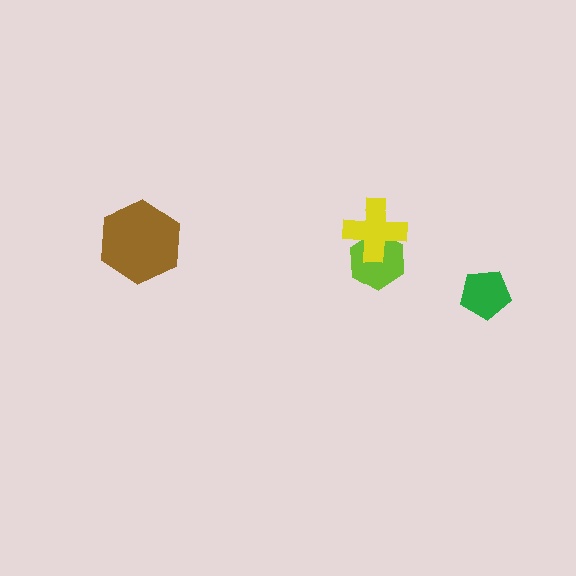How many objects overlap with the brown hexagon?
0 objects overlap with the brown hexagon.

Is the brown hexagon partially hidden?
No, no other shape covers it.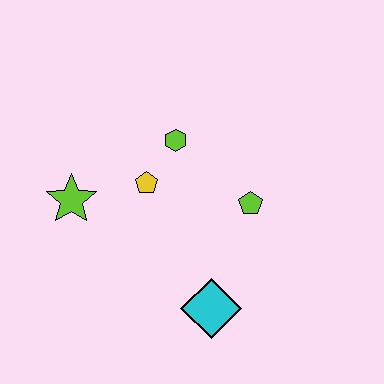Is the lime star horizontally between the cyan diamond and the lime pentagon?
No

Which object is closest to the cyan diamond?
The lime pentagon is closest to the cyan diamond.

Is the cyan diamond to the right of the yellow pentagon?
Yes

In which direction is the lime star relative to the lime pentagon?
The lime star is to the left of the lime pentagon.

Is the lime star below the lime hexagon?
Yes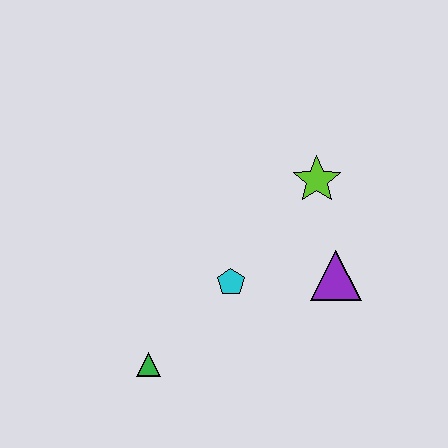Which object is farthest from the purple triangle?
The green triangle is farthest from the purple triangle.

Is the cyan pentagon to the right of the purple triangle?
No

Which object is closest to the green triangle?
The cyan pentagon is closest to the green triangle.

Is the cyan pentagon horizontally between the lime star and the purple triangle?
No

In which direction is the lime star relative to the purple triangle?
The lime star is above the purple triangle.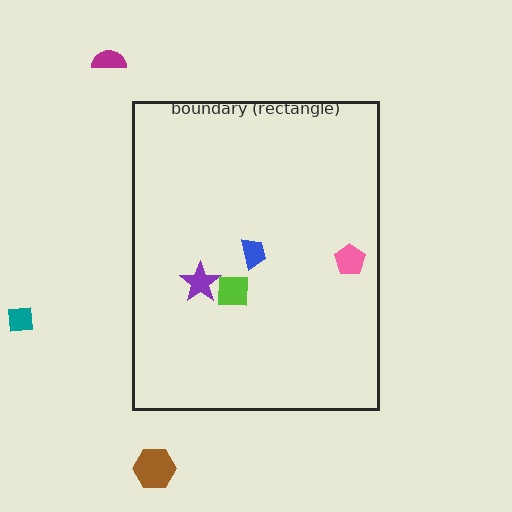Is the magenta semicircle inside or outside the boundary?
Outside.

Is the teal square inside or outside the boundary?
Outside.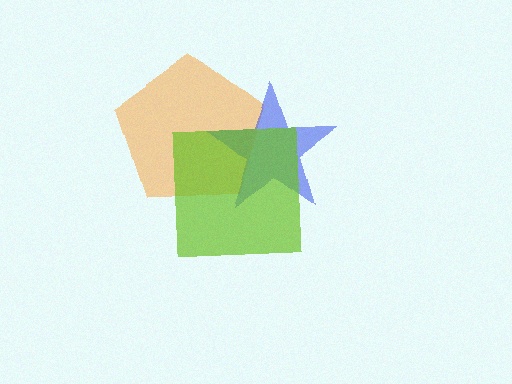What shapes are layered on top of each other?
The layered shapes are: an orange pentagon, a blue star, a lime square.